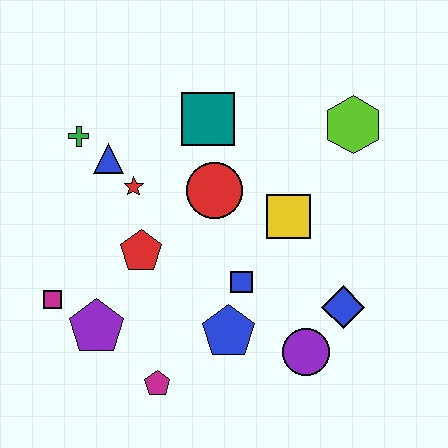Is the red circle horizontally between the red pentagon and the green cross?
No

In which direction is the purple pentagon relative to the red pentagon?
The purple pentagon is below the red pentagon.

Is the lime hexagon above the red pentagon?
Yes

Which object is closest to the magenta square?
The purple pentagon is closest to the magenta square.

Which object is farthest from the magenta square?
The lime hexagon is farthest from the magenta square.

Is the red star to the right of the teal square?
No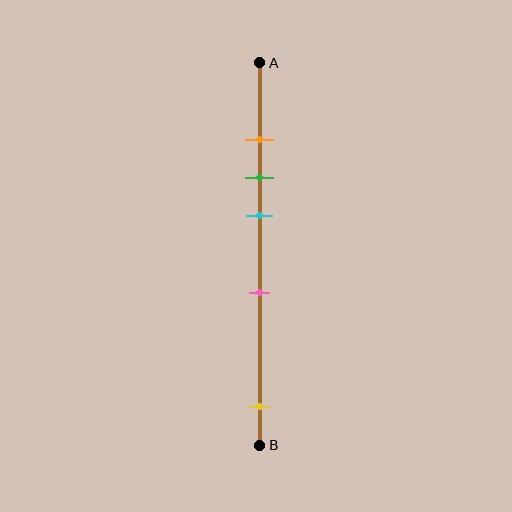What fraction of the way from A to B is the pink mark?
The pink mark is approximately 60% (0.6) of the way from A to B.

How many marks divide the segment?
There are 5 marks dividing the segment.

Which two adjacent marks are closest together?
The orange and green marks are the closest adjacent pair.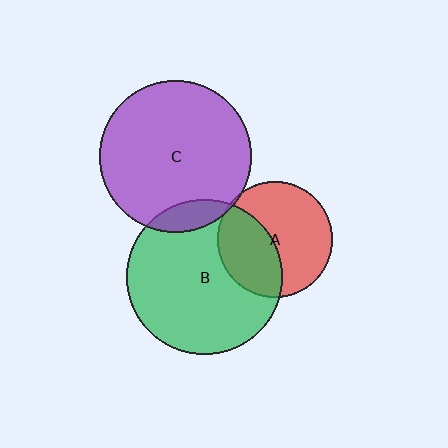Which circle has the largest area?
Circle B (green).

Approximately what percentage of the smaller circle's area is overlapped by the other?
Approximately 10%.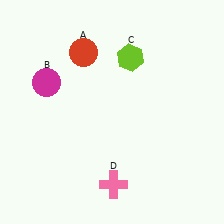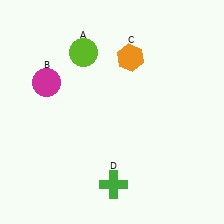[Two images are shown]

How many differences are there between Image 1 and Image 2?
There are 3 differences between the two images.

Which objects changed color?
A changed from red to lime. C changed from lime to orange. D changed from pink to green.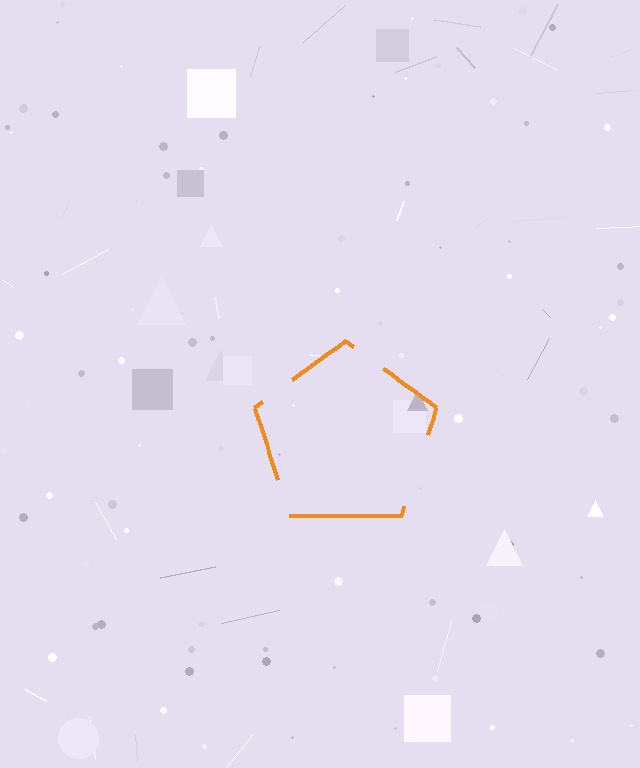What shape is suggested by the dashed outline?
The dashed outline suggests a pentagon.